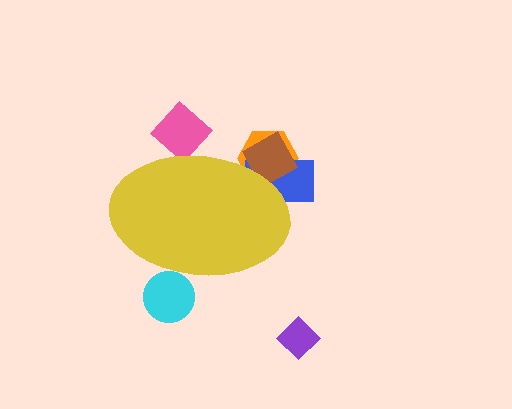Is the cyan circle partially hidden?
Yes, the cyan circle is partially hidden behind the yellow ellipse.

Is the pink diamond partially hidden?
Yes, the pink diamond is partially hidden behind the yellow ellipse.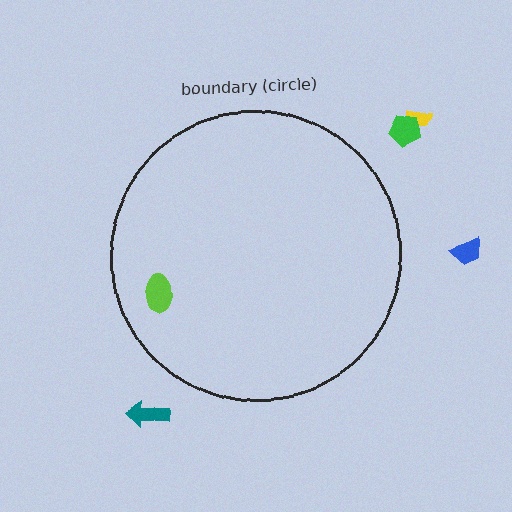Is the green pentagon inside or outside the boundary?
Outside.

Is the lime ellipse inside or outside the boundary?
Inside.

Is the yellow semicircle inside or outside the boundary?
Outside.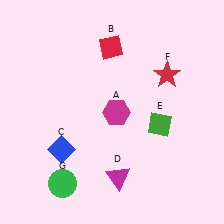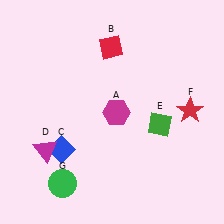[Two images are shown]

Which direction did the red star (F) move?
The red star (F) moved down.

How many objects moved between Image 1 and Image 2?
2 objects moved between the two images.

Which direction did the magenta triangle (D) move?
The magenta triangle (D) moved left.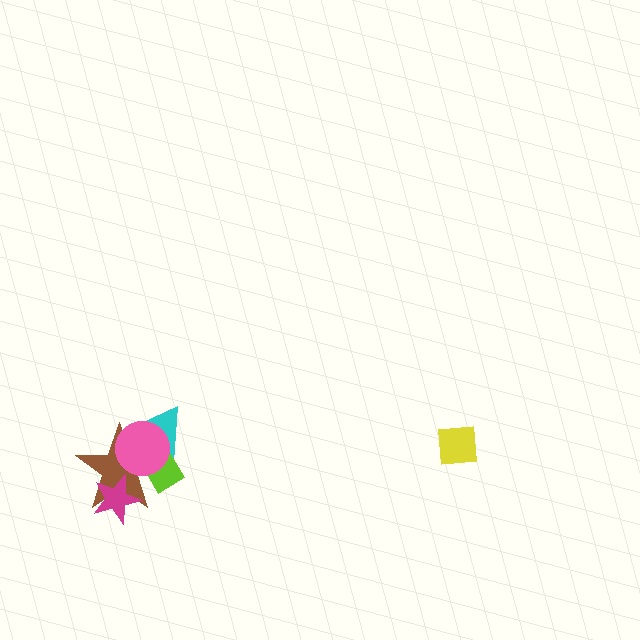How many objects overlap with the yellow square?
0 objects overlap with the yellow square.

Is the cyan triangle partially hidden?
Yes, it is partially covered by another shape.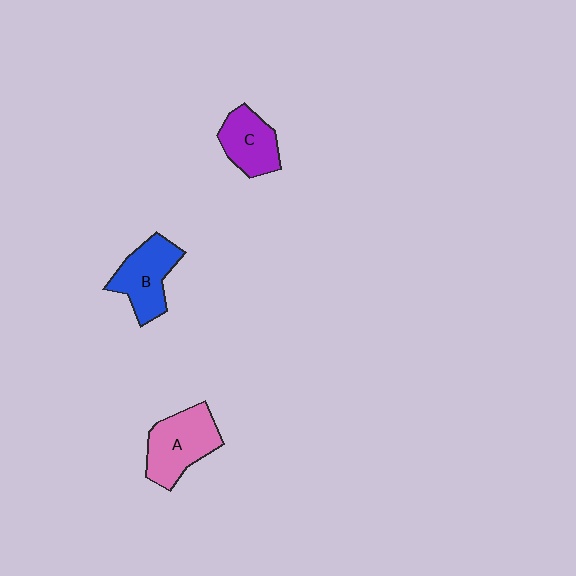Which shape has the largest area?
Shape A (pink).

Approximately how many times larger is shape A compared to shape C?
Approximately 1.3 times.